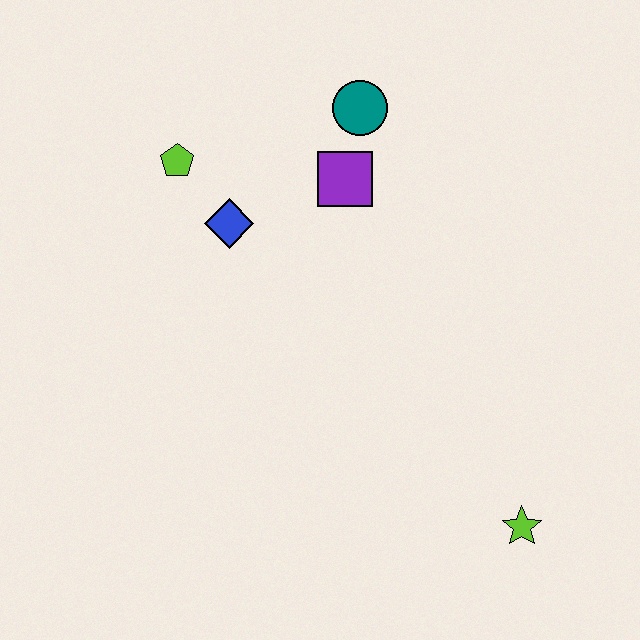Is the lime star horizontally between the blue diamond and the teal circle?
No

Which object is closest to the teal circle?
The purple square is closest to the teal circle.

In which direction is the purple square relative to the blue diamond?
The purple square is to the right of the blue diamond.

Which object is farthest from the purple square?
The lime star is farthest from the purple square.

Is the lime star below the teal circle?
Yes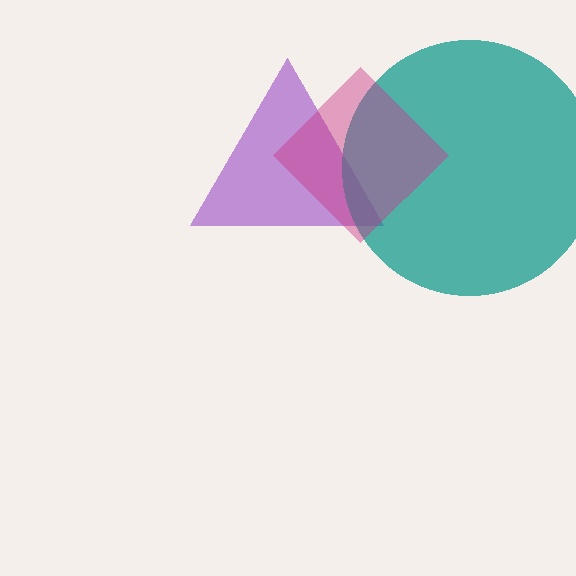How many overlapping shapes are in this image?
There are 3 overlapping shapes in the image.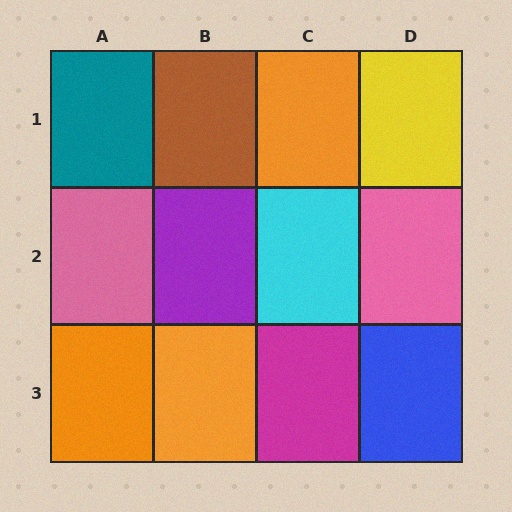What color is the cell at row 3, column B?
Orange.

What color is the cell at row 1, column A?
Teal.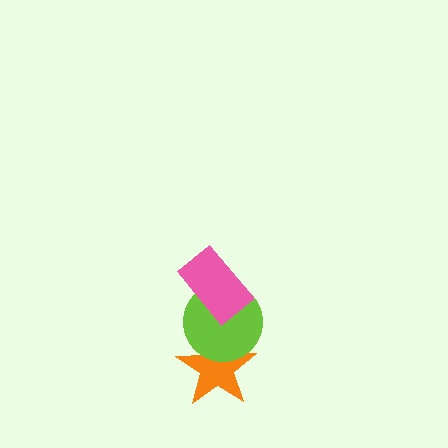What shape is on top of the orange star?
The lime circle is on top of the orange star.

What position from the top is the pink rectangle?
The pink rectangle is 1st from the top.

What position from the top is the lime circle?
The lime circle is 2nd from the top.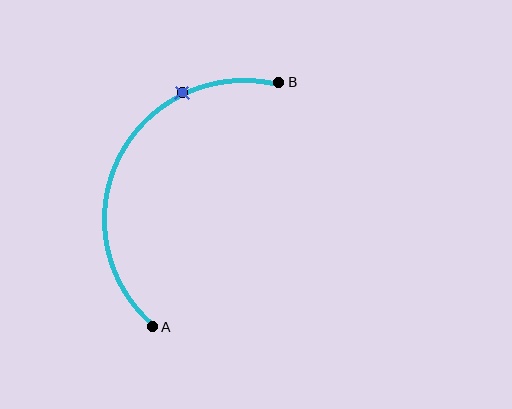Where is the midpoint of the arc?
The arc midpoint is the point on the curve farthest from the straight line joining A and B. It sits to the left of that line.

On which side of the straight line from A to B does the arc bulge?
The arc bulges to the left of the straight line connecting A and B.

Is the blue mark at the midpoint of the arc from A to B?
No. The blue mark lies on the arc but is closer to endpoint B. The arc midpoint would be at the point on the curve equidistant along the arc from both A and B.